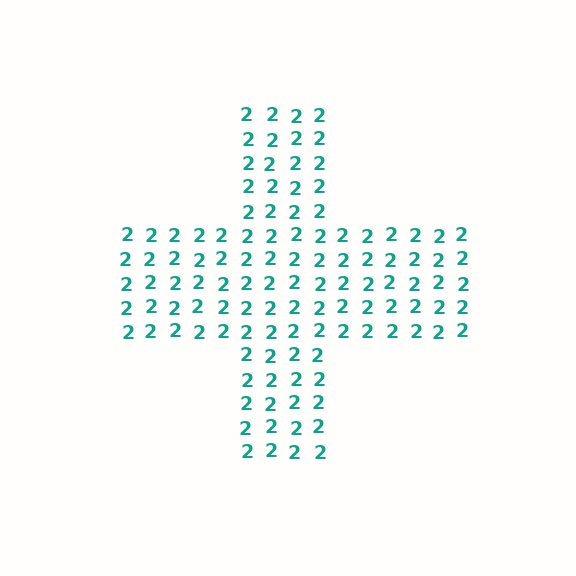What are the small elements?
The small elements are digit 2's.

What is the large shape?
The large shape is a cross.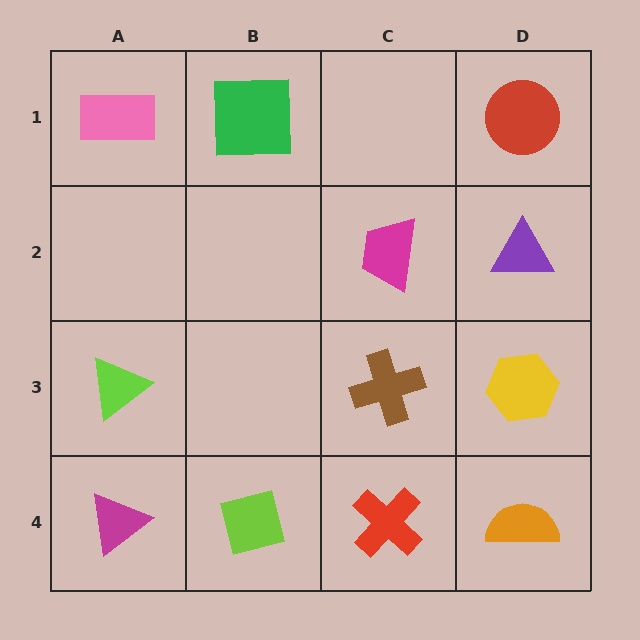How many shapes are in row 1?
3 shapes.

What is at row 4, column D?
An orange semicircle.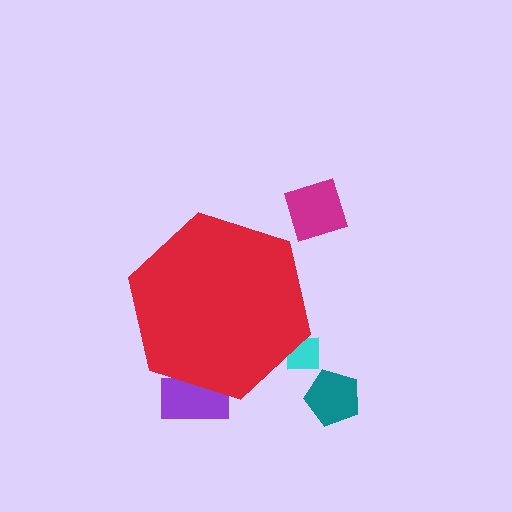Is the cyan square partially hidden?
Yes, the cyan square is partially hidden behind the red hexagon.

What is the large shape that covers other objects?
A red hexagon.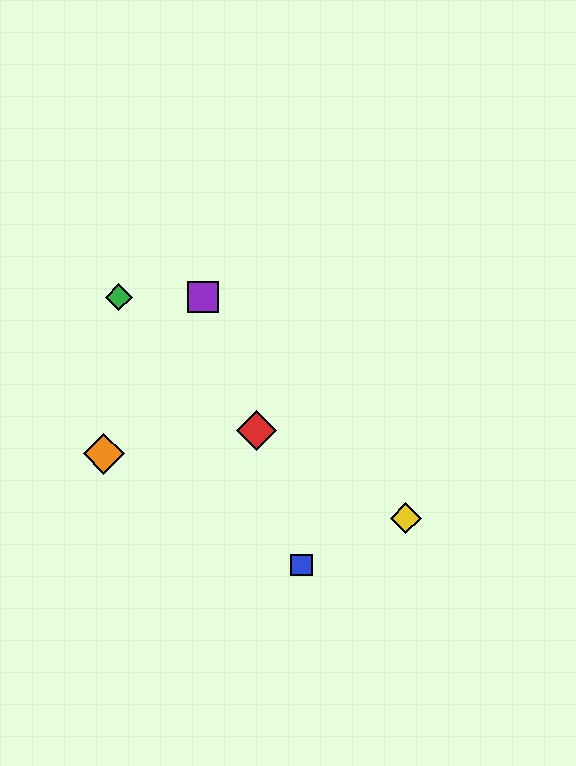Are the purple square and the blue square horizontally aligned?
No, the purple square is at y≈297 and the blue square is at y≈565.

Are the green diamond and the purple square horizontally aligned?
Yes, both are at y≈297.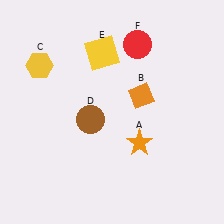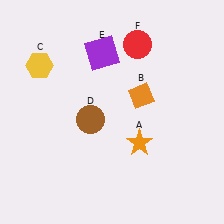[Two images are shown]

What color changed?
The square (E) changed from yellow in Image 1 to purple in Image 2.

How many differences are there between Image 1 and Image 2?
There is 1 difference between the two images.